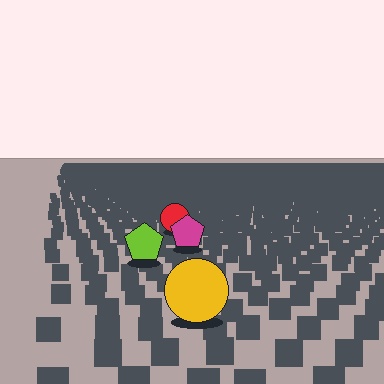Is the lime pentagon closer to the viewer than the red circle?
Yes. The lime pentagon is closer — you can tell from the texture gradient: the ground texture is coarser near it.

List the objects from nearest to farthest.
From nearest to farthest: the yellow circle, the lime pentagon, the magenta pentagon, the red circle.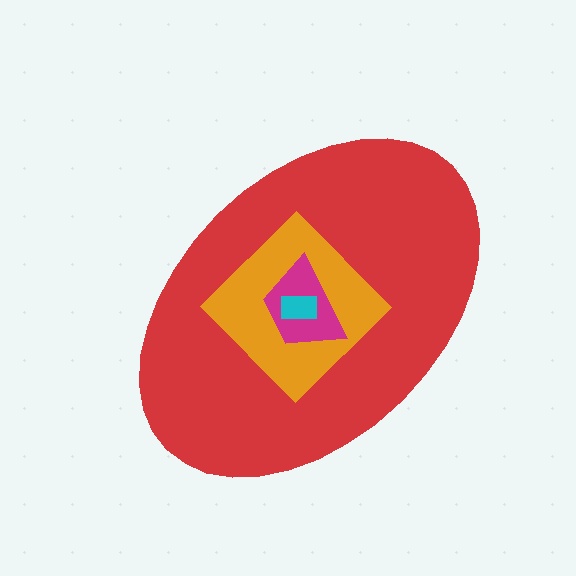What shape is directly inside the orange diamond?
The magenta trapezoid.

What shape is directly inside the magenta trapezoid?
The cyan rectangle.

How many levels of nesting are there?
4.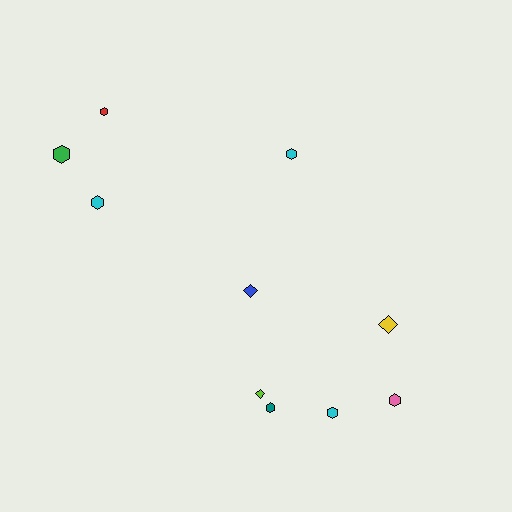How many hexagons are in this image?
There are 7 hexagons.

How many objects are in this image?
There are 10 objects.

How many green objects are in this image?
There is 1 green object.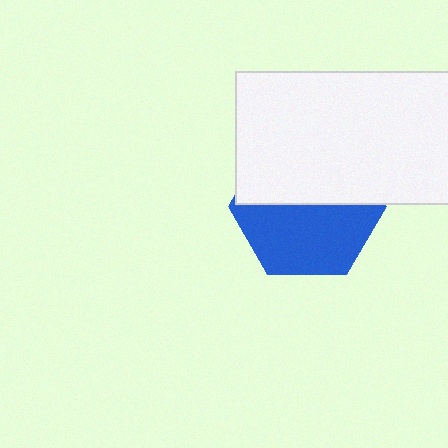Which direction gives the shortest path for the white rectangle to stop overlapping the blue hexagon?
Moving up gives the shortest separation.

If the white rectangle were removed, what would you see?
You would see the complete blue hexagon.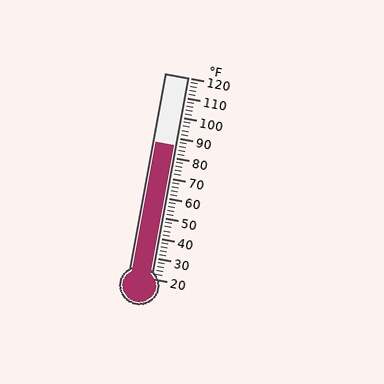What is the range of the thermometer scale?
The thermometer scale ranges from 20°F to 120°F.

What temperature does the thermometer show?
The thermometer shows approximately 86°F.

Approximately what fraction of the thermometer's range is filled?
The thermometer is filled to approximately 65% of its range.